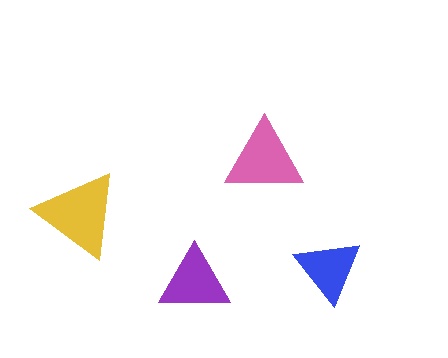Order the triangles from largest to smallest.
the yellow one, the pink one, the purple one, the blue one.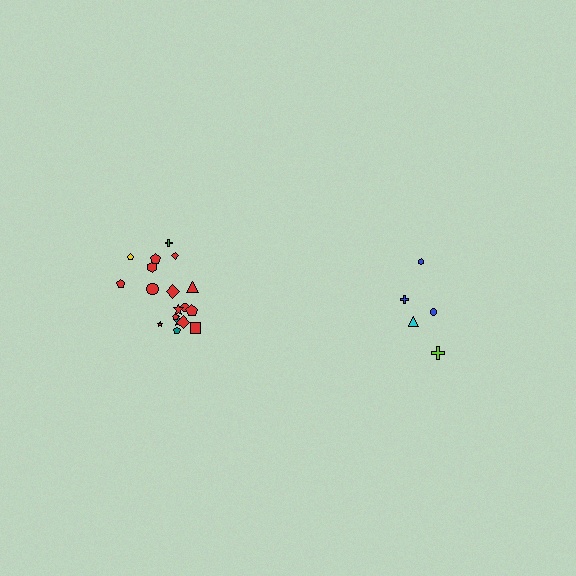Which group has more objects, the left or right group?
The left group.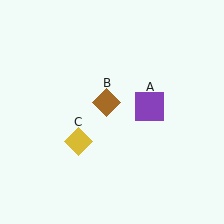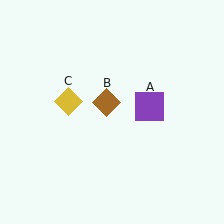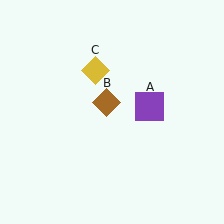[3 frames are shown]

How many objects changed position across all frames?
1 object changed position: yellow diamond (object C).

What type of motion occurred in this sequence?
The yellow diamond (object C) rotated clockwise around the center of the scene.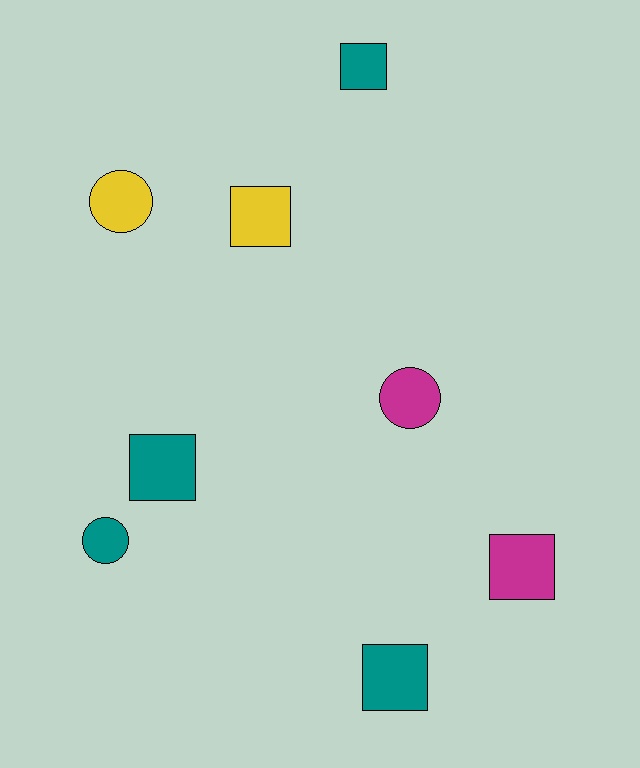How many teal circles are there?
There is 1 teal circle.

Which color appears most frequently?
Teal, with 4 objects.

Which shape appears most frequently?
Square, with 5 objects.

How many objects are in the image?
There are 8 objects.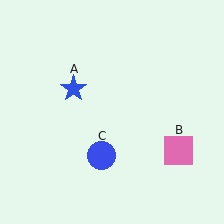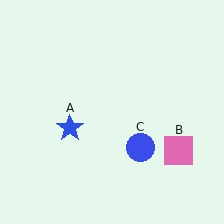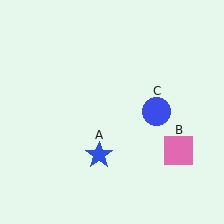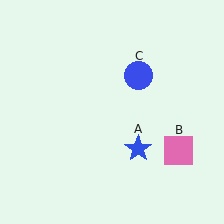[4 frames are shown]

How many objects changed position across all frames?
2 objects changed position: blue star (object A), blue circle (object C).